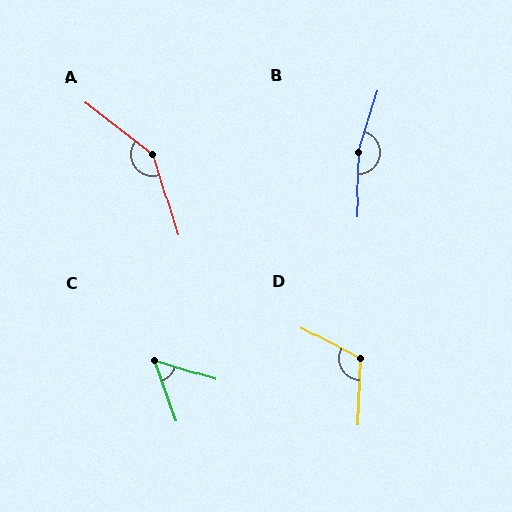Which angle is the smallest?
C, at approximately 53 degrees.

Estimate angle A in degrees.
Approximately 145 degrees.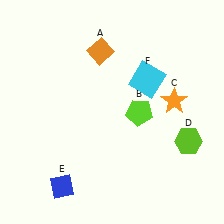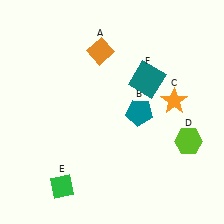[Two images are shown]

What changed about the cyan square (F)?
In Image 1, F is cyan. In Image 2, it changed to teal.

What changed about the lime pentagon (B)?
In Image 1, B is lime. In Image 2, it changed to teal.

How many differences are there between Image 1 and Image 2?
There are 3 differences between the two images.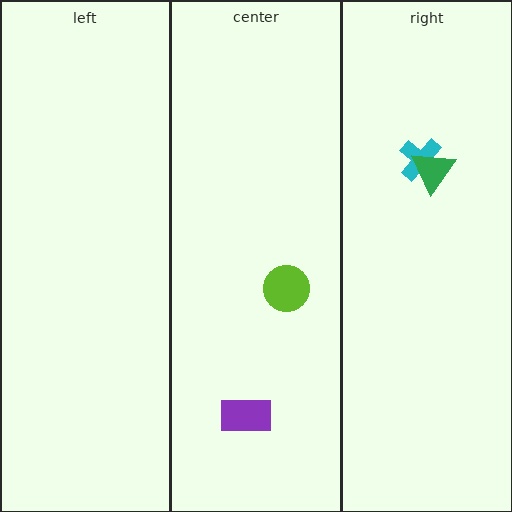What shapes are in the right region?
The cyan cross, the green triangle.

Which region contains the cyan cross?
The right region.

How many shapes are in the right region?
2.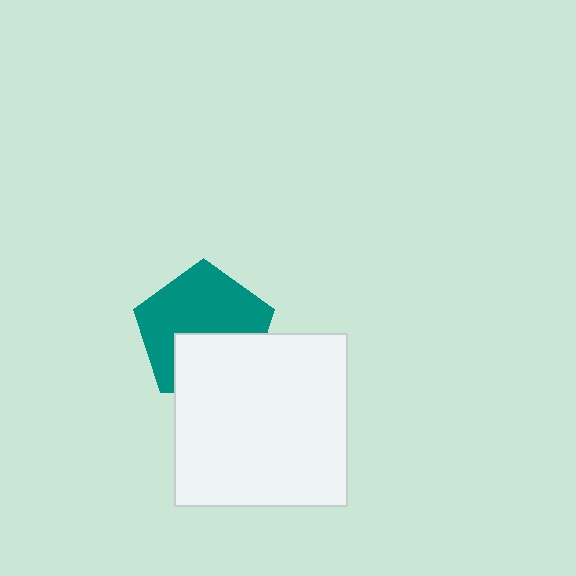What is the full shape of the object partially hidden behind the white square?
The partially hidden object is a teal pentagon.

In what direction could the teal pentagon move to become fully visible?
The teal pentagon could move up. That would shift it out from behind the white square entirely.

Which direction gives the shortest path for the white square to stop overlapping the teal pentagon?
Moving down gives the shortest separation.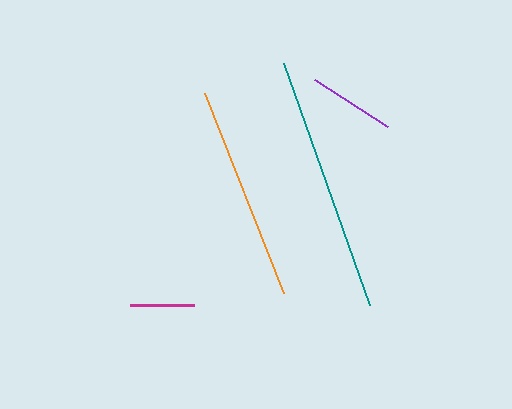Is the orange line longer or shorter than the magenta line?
The orange line is longer than the magenta line.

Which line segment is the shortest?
The magenta line is the shortest at approximately 64 pixels.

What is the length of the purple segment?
The purple segment is approximately 87 pixels long.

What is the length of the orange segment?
The orange segment is approximately 215 pixels long.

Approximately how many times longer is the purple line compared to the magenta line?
The purple line is approximately 1.4 times the length of the magenta line.